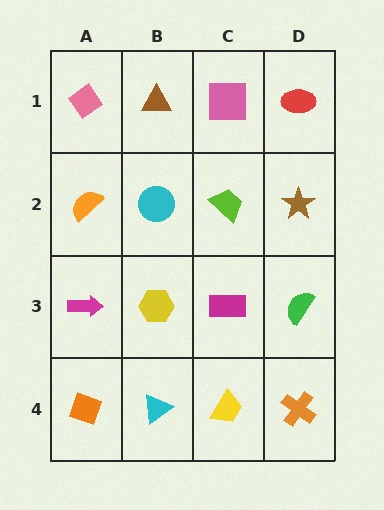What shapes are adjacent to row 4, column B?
A yellow hexagon (row 3, column B), an orange diamond (row 4, column A), a yellow trapezoid (row 4, column C).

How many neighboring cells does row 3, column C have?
4.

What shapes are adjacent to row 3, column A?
An orange semicircle (row 2, column A), an orange diamond (row 4, column A), a yellow hexagon (row 3, column B).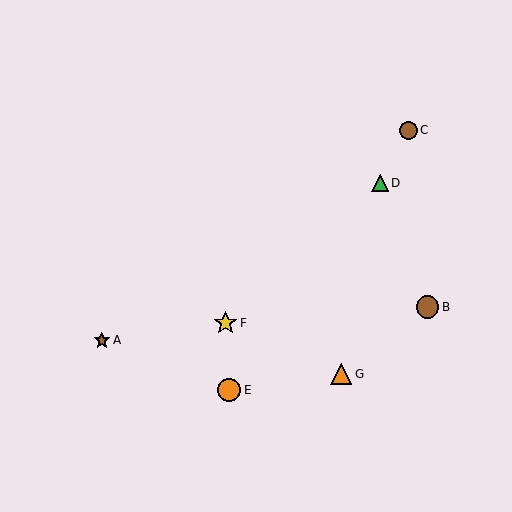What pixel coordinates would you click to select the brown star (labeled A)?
Click at (102, 340) to select the brown star A.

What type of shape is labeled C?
Shape C is a brown circle.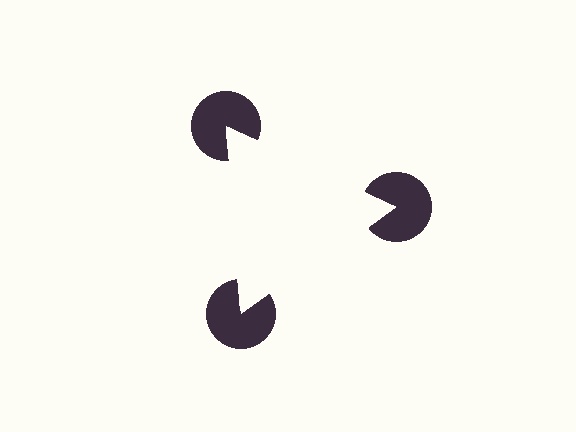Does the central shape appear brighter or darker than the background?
It typically appears slightly brighter than the background, even though no actual brightness change is drawn.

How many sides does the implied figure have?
3 sides.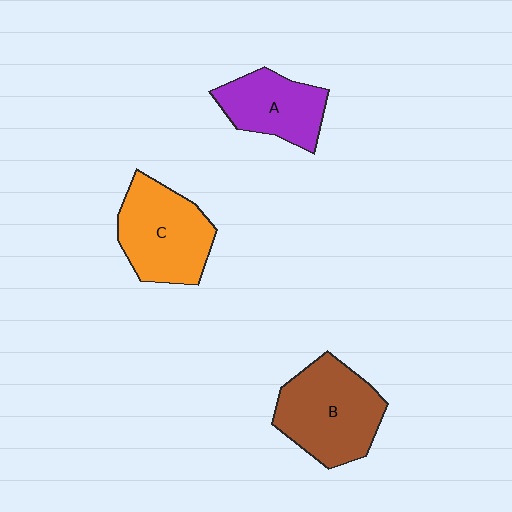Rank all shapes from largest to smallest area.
From largest to smallest: B (brown), C (orange), A (purple).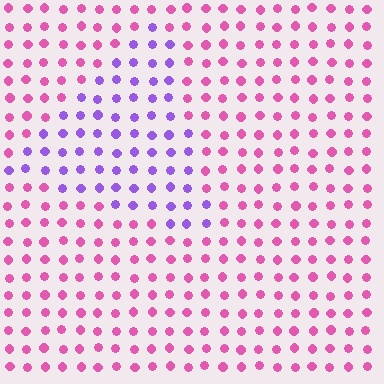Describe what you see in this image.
The image is filled with small pink elements in a uniform arrangement. A triangle-shaped region is visible where the elements are tinted to a slightly different hue, forming a subtle color boundary.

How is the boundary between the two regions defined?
The boundary is defined purely by a slight shift in hue (about 55 degrees). Spacing, size, and orientation are identical on both sides.